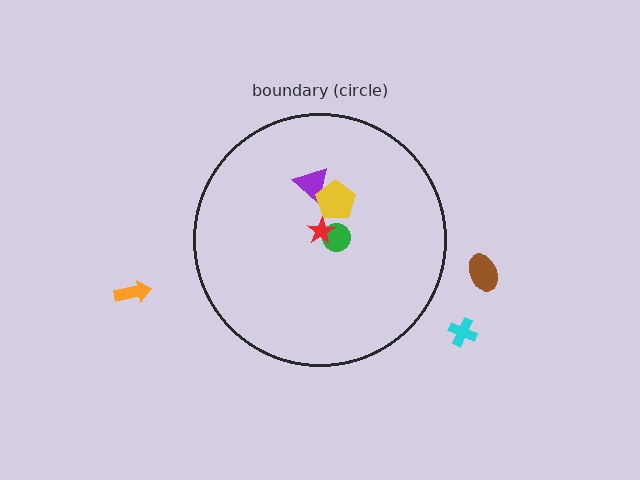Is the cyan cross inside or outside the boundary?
Outside.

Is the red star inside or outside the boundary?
Inside.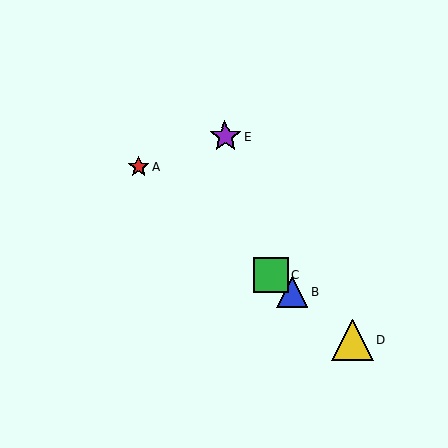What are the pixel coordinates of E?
Object E is at (225, 137).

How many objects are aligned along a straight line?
4 objects (A, B, C, D) are aligned along a straight line.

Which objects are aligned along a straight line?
Objects A, B, C, D are aligned along a straight line.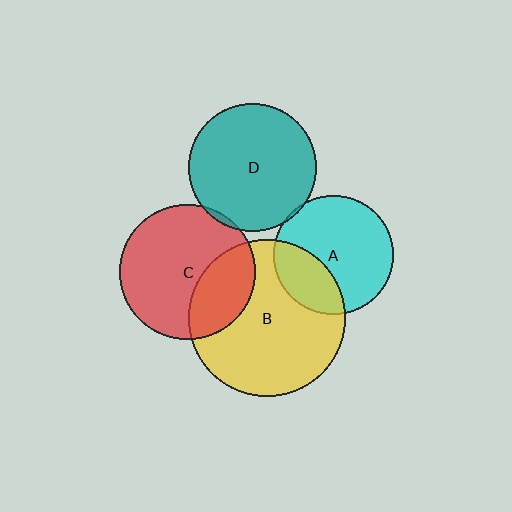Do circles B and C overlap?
Yes.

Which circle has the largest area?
Circle B (yellow).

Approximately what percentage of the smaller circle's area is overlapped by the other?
Approximately 30%.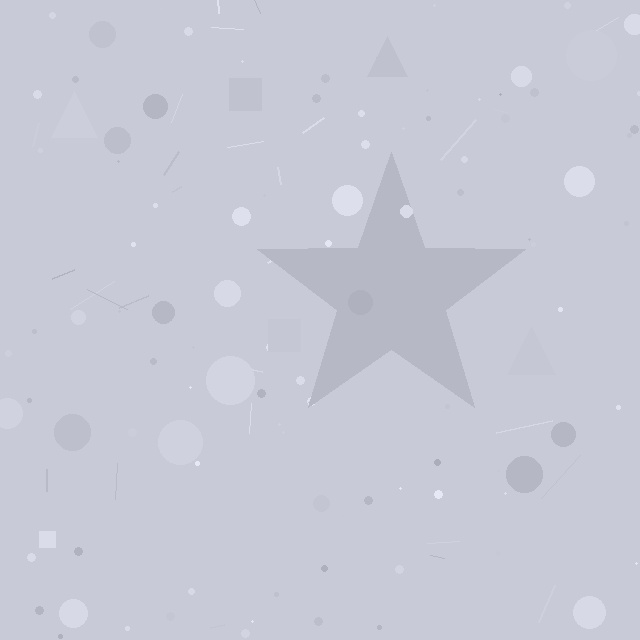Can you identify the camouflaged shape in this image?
The camouflaged shape is a star.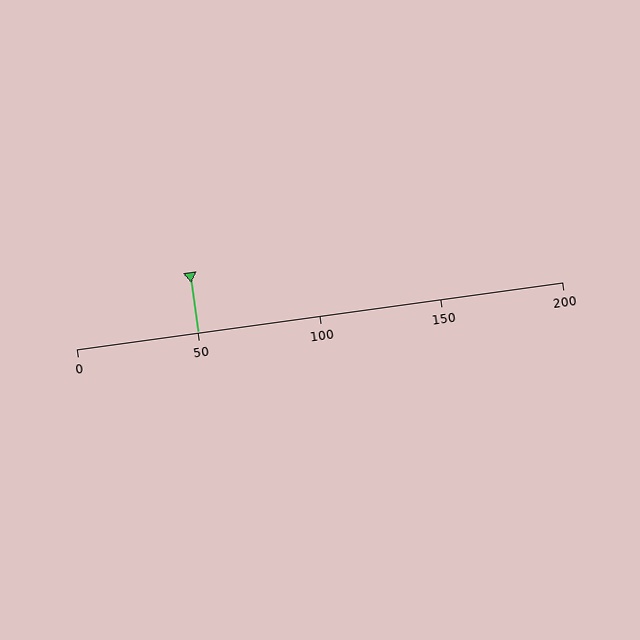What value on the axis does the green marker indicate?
The marker indicates approximately 50.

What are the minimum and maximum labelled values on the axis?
The axis runs from 0 to 200.